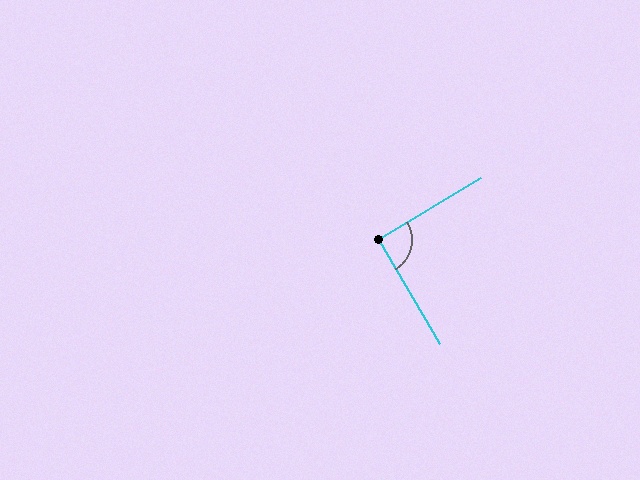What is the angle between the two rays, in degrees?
Approximately 91 degrees.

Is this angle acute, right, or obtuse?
It is approximately a right angle.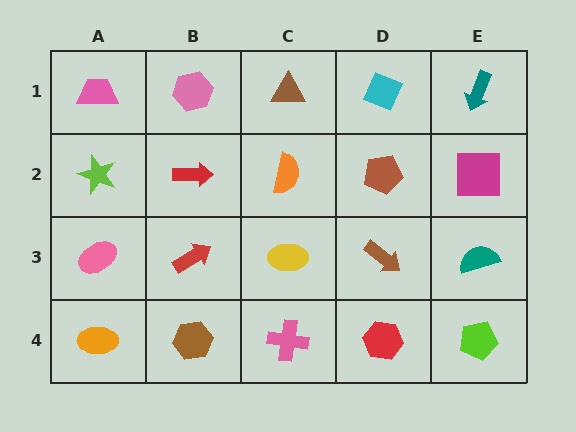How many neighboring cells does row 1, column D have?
3.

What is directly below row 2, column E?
A teal semicircle.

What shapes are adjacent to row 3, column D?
A brown pentagon (row 2, column D), a red hexagon (row 4, column D), a yellow ellipse (row 3, column C), a teal semicircle (row 3, column E).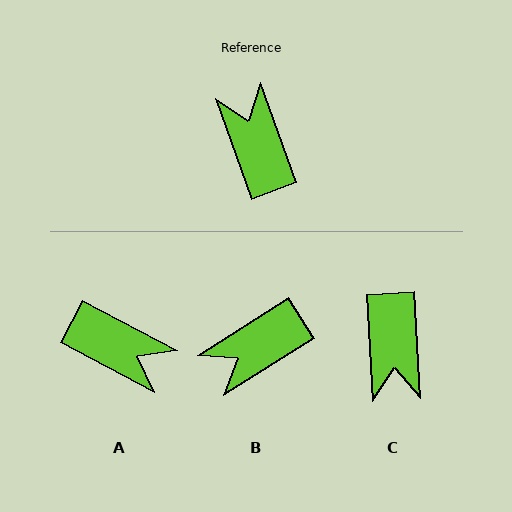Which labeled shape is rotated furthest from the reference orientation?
C, about 163 degrees away.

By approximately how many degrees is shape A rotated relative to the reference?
Approximately 138 degrees clockwise.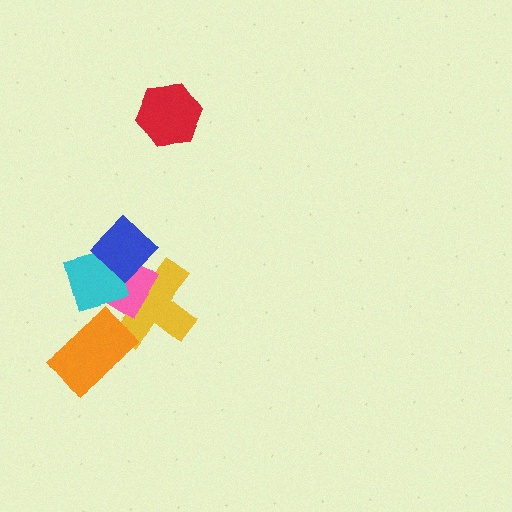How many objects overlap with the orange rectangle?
1 object overlaps with the orange rectangle.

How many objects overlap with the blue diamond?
3 objects overlap with the blue diamond.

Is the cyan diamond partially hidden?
Yes, it is partially covered by another shape.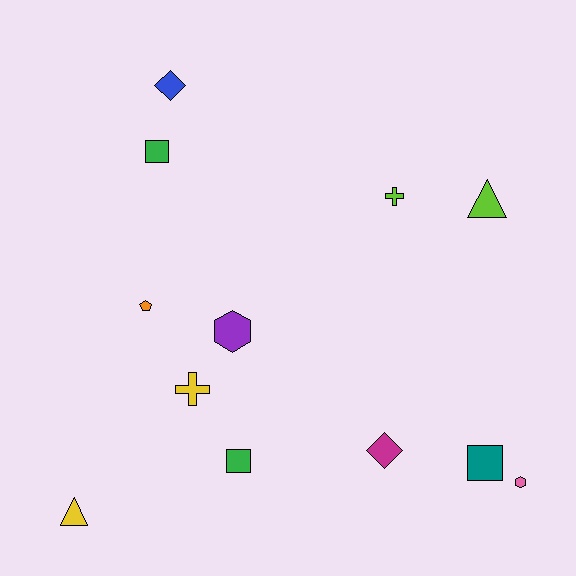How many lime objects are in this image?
There are 2 lime objects.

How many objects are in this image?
There are 12 objects.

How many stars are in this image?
There are no stars.